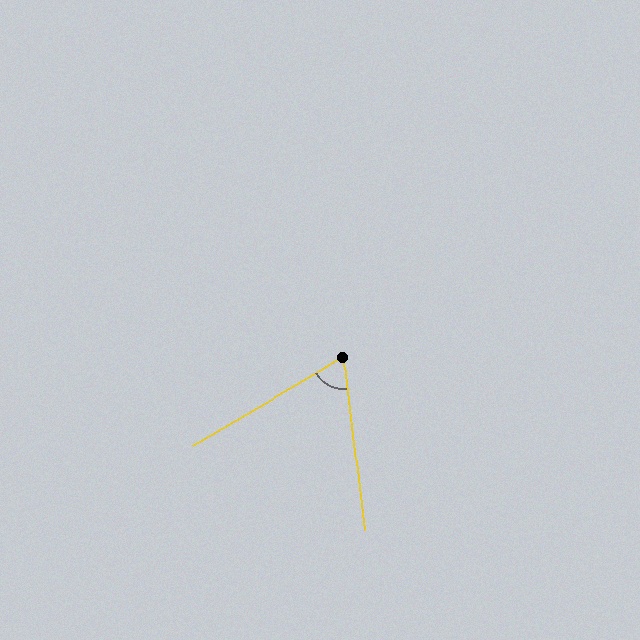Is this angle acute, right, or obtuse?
It is acute.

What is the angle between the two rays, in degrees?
Approximately 66 degrees.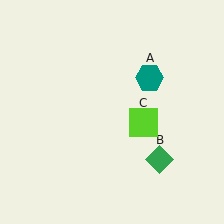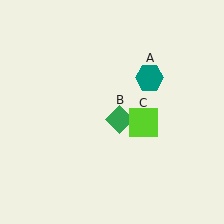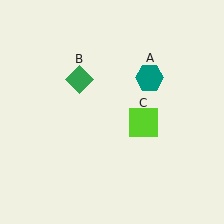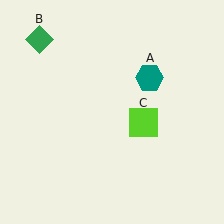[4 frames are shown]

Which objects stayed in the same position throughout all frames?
Teal hexagon (object A) and lime square (object C) remained stationary.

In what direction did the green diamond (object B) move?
The green diamond (object B) moved up and to the left.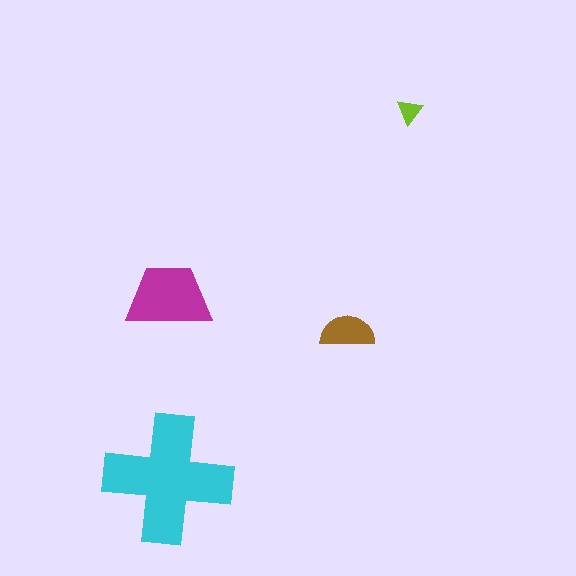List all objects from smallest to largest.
The lime triangle, the brown semicircle, the magenta trapezoid, the cyan cross.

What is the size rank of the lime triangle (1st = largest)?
4th.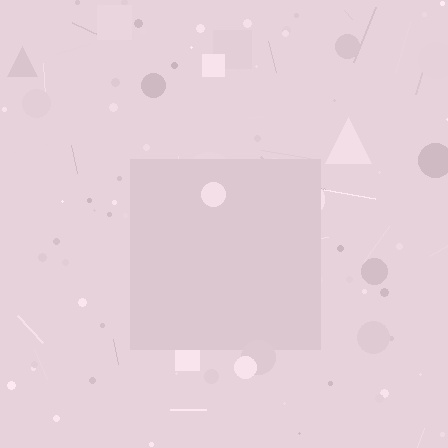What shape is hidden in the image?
A square is hidden in the image.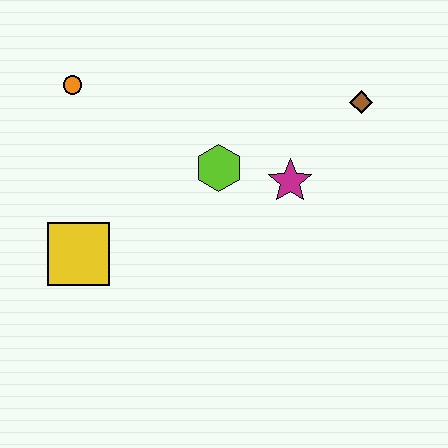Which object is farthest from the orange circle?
The brown diamond is farthest from the orange circle.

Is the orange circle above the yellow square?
Yes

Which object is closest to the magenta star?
The lime hexagon is closest to the magenta star.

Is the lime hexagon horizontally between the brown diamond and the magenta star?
No